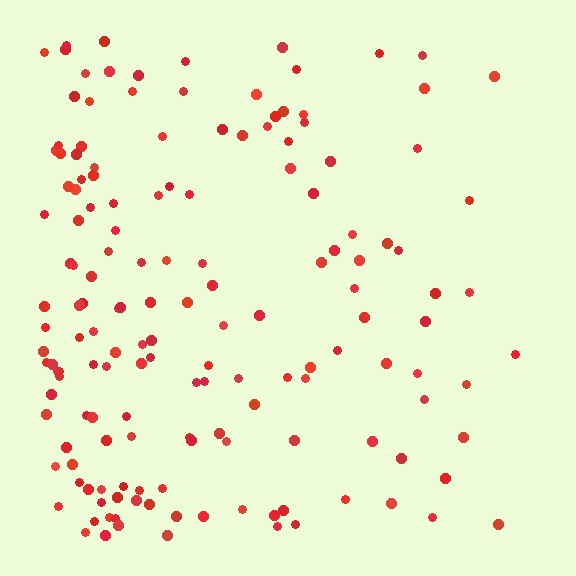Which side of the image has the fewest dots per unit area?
The right.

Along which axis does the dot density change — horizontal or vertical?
Horizontal.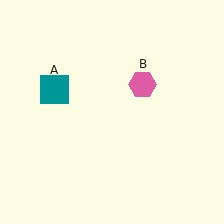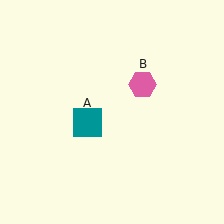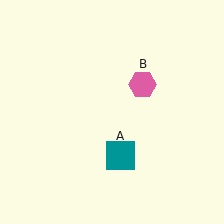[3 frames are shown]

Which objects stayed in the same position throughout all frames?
Pink hexagon (object B) remained stationary.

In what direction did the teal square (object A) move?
The teal square (object A) moved down and to the right.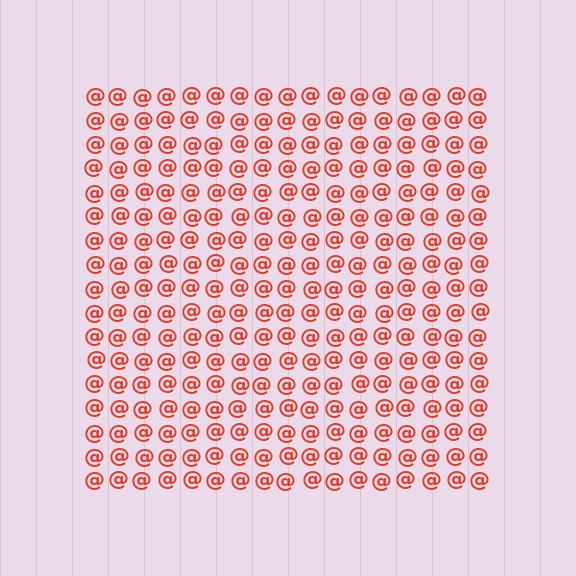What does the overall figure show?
The overall figure shows a square.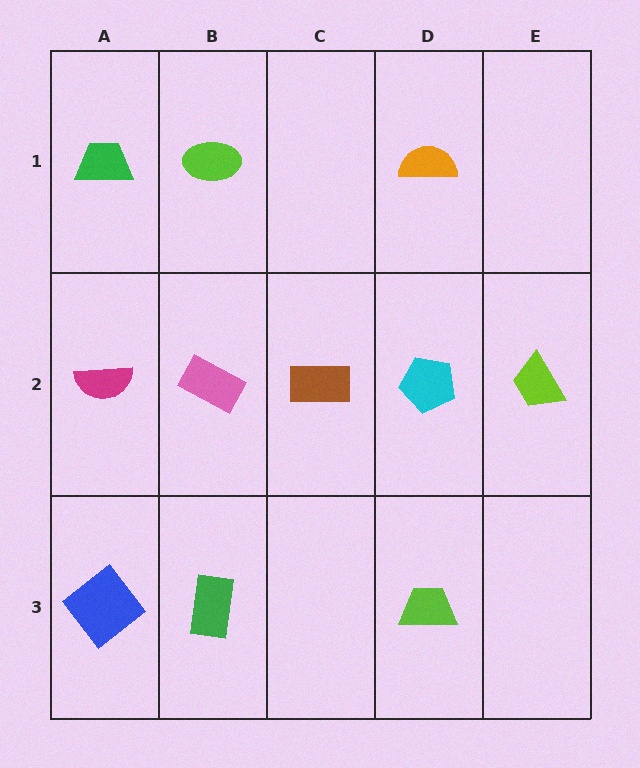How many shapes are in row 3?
3 shapes.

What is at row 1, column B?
A lime ellipse.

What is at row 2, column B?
A pink rectangle.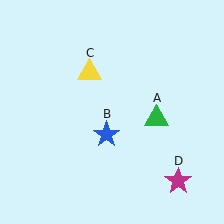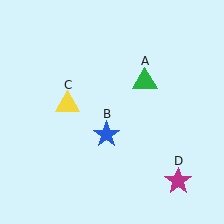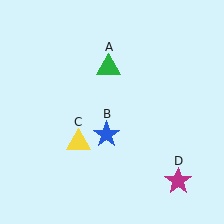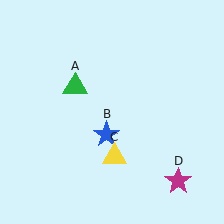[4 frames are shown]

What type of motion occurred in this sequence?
The green triangle (object A), yellow triangle (object C) rotated counterclockwise around the center of the scene.